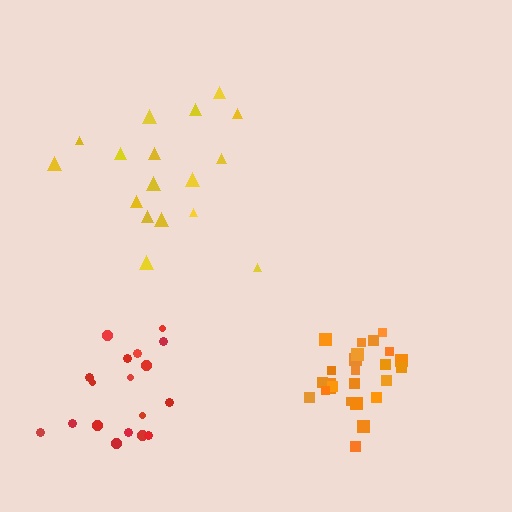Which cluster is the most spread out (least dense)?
Yellow.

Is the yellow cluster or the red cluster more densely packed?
Red.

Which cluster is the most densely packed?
Orange.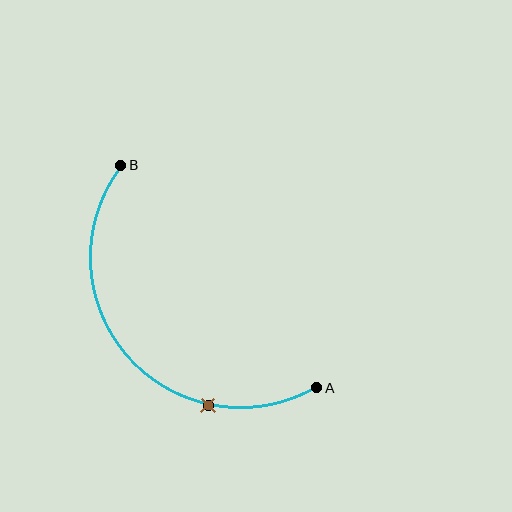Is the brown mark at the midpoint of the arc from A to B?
No. The brown mark lies on the arc but is closer to endpoint A. The arc midpoint would be at the point on the curve equidistant along the arc from both A and B.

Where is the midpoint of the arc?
The arc midpoint is the point on the curve farthest from the straight line joining A and B. It sits below and to the left of that line.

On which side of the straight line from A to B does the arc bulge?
The arc bulges below and to the left of the straight line connecting A and B.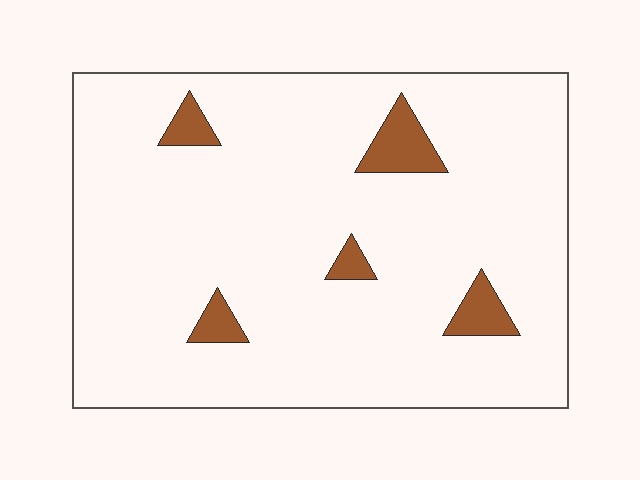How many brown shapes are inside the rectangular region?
5.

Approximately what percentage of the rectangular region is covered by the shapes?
Approximately 5%.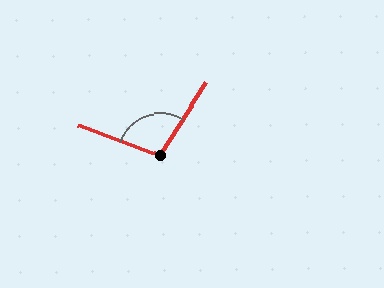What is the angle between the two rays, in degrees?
Approximately 103 degrees.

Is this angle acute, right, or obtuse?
It is obtuse.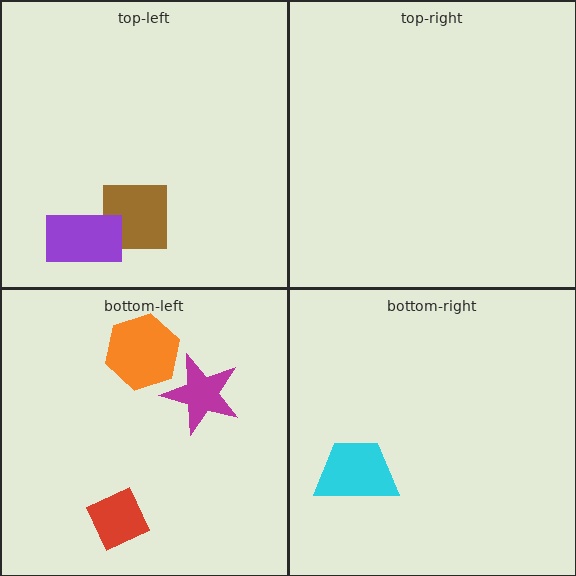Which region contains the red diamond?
The bottom-left region.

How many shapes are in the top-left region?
2.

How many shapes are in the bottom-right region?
1.